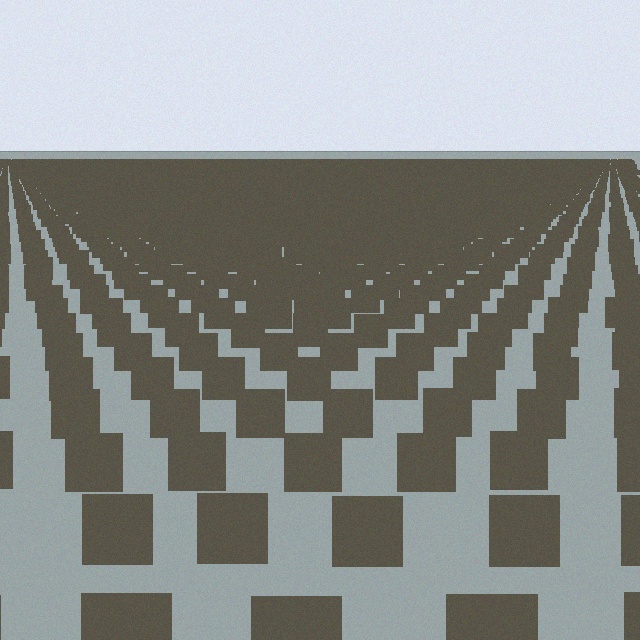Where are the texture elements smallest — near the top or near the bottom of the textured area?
Near the top.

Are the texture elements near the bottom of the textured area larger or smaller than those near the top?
Larger. Near the bottom, elements are closer to the viewer and appear at a bigger on-screen size.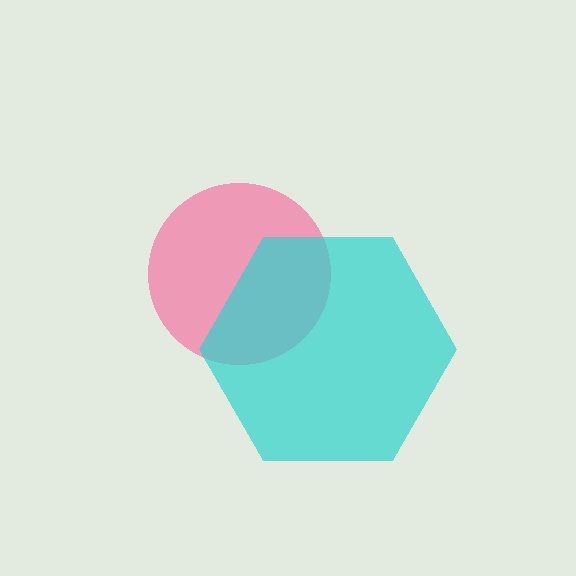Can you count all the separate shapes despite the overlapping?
Yes, there are 2 separate shapes.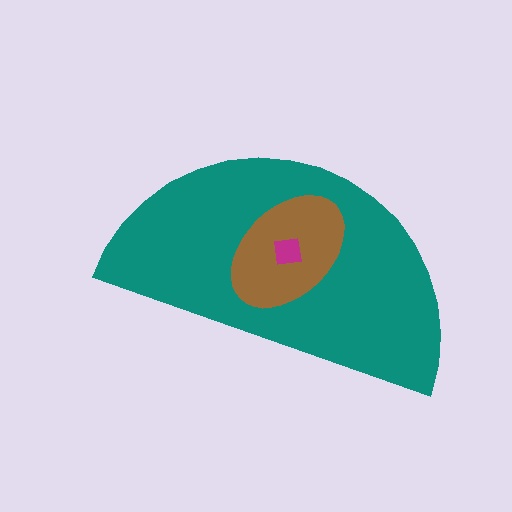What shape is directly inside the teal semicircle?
The brown ellipse.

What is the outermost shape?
The teal semicircle.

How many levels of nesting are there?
3.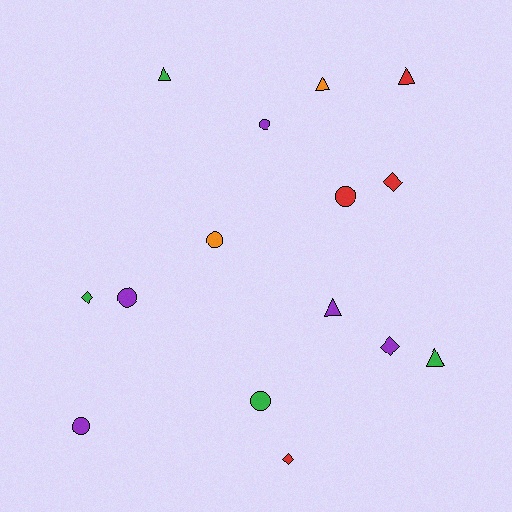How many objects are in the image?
There are 15 objects.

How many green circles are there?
There is 1 green circle.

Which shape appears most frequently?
Circle, with 6 objects.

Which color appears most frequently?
Purple, with 5 objects.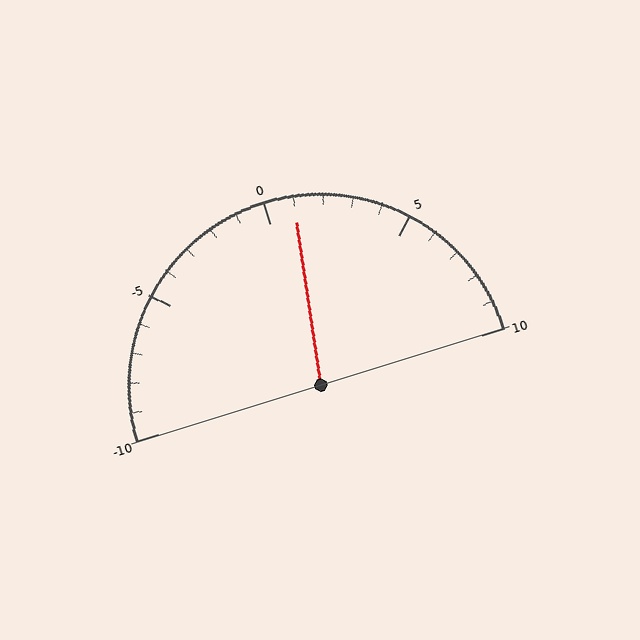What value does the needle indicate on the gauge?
The needle indicates approximately 1.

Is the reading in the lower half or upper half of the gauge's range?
The reading is in the upper half of the range (-10 to 10).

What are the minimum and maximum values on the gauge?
The gauge ranges from -10 to 10.